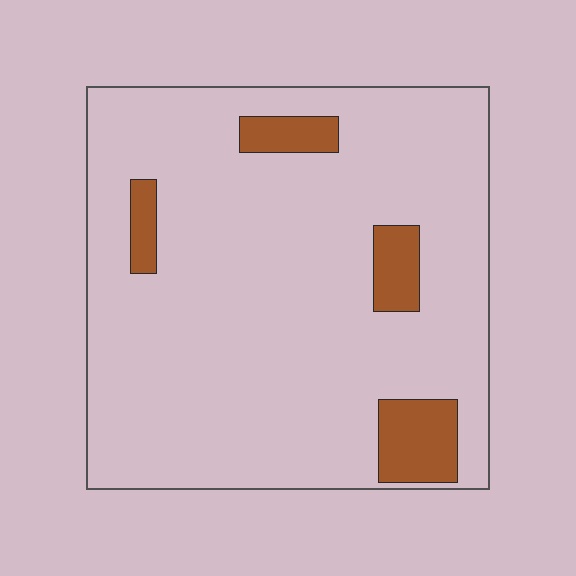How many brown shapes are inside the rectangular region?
4.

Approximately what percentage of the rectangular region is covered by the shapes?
Approximately 10%.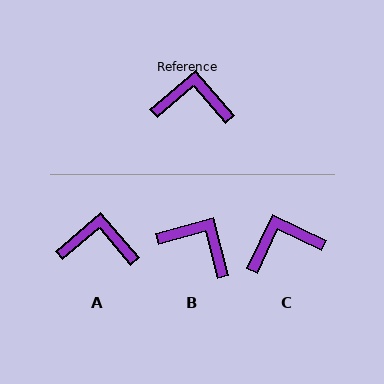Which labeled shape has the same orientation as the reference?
A.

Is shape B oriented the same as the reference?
No, it is off by about 26 degrees.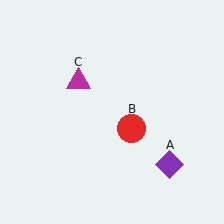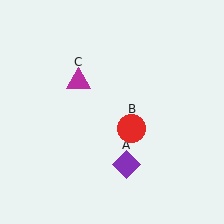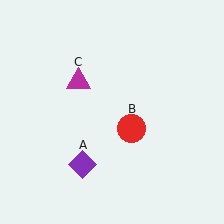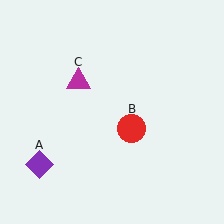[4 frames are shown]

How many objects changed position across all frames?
1 object changed position: purple diamond (object A).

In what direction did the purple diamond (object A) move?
The purple diamond (object A) moved left.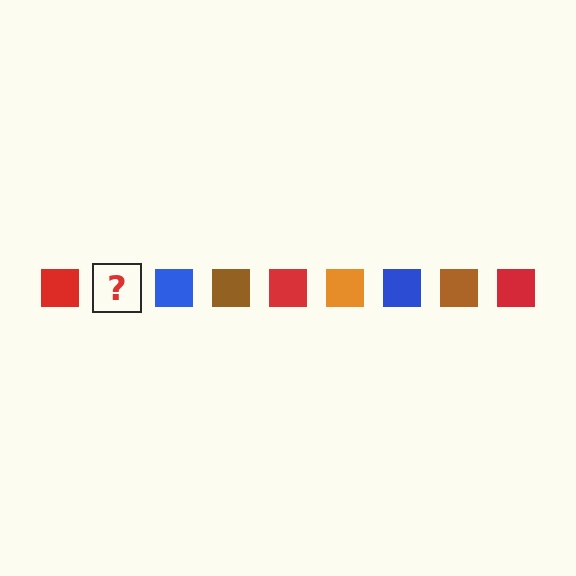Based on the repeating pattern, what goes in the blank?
The blank should be an orange square.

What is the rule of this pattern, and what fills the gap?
The rule is that the pattern cycles through red, orange, blue, brown squares. The gap should be filled with an orange square.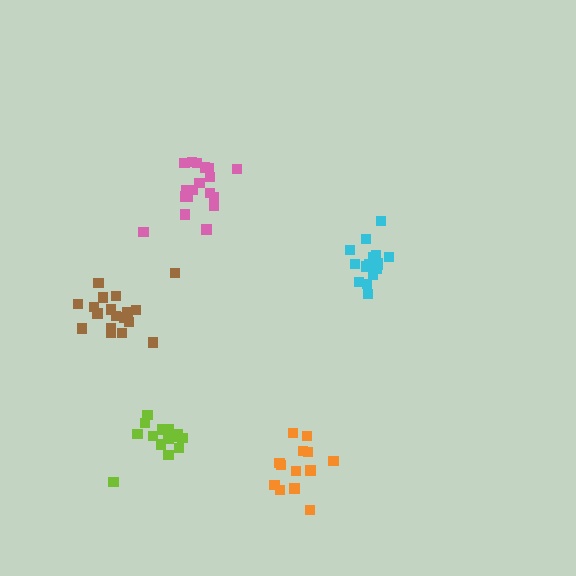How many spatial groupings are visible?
There are 5 spatial groupings.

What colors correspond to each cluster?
The clusters are colored: lime, pink, brown, cyan, orange.